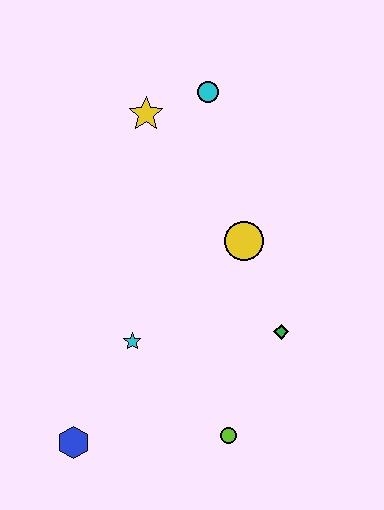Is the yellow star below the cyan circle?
Yes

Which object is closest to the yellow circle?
The green diamond is closest to the yellow circle.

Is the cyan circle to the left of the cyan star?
No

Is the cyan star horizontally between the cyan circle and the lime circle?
No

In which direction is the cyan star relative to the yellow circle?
The cyan star is to the left of the yellow circle.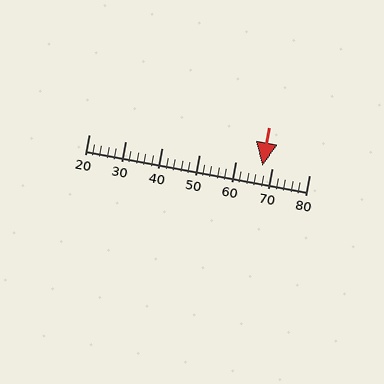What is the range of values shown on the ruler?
The ruler shows values from 20 to 80.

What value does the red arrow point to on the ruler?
The red arrow points to approximately 67.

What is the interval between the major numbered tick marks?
The major tick marks are spaced 10 units apart.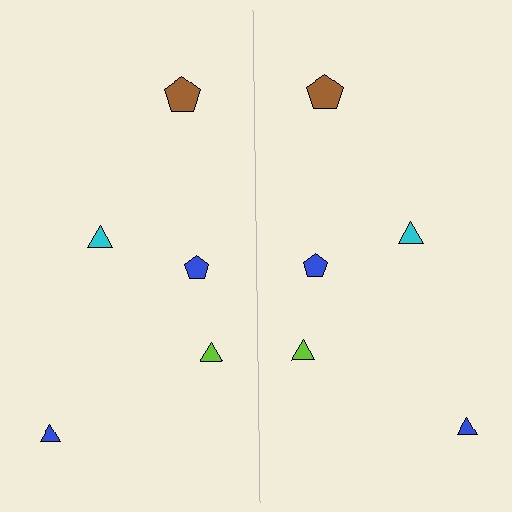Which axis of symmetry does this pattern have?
The pattern has a vertical axis of symmetry running through the center of the image.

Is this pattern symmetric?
Yes, this pattern has bilateral (reflection) symmetry.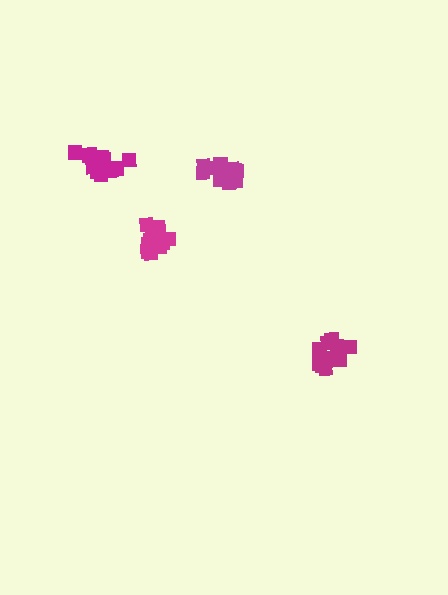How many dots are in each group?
Group 1: 13 dots, Group 2: 17 dots, Group 3: 13 dots, Group 4: 17 dots (60 total).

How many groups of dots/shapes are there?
There are 4 groups.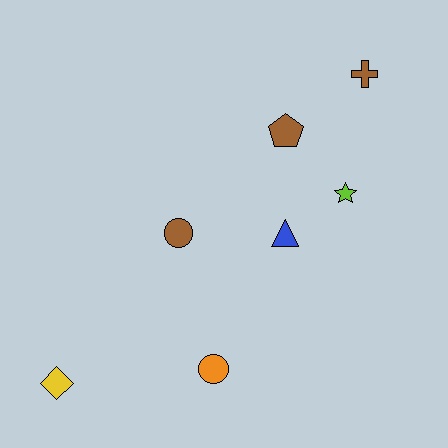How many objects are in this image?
There are 7 objects.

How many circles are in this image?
There are 2 circles.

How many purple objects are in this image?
There are no purple objects.